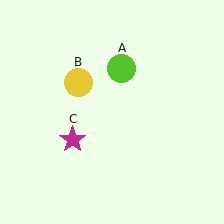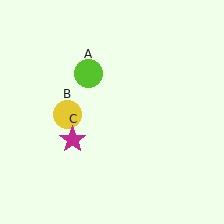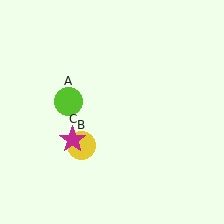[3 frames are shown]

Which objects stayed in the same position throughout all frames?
Magenta star (object C) remained stationary.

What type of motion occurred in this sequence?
The lime circle (object A), yellow circle (object B) rotated counterclockwise around the center of the scene.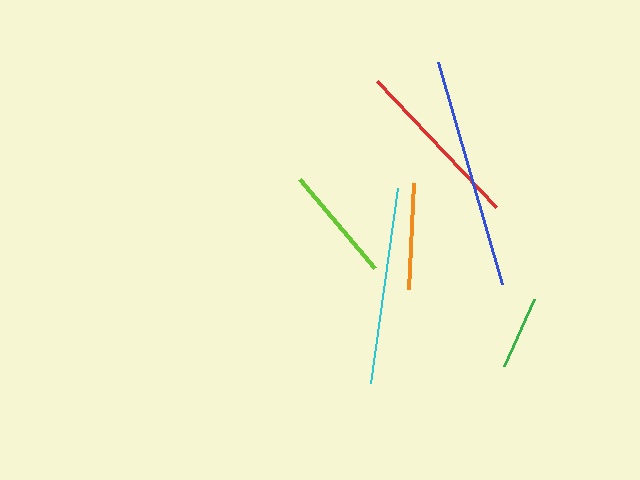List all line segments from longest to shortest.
From longest to shortest: blue, cyan, red, lime, orange, green.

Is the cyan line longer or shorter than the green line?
The cyan line is longer than the green line.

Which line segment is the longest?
The blue line is the longest at approximately 231 pixels.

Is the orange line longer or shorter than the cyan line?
The cyan line is longer than the orange line.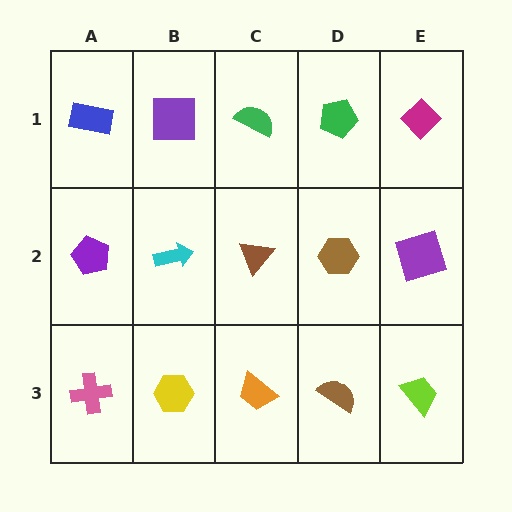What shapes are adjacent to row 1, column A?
A purple pentagon (row 2, column A), a purple square (row 1, column B).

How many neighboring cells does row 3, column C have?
3.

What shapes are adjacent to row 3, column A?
A purple pentagon (row 2, column A), a yellow hexagon (row 3, column B).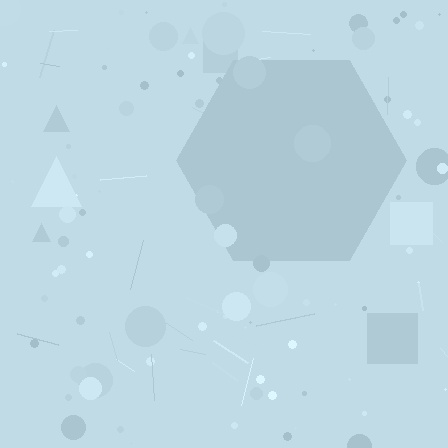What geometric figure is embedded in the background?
A hexagon is embedded in the background.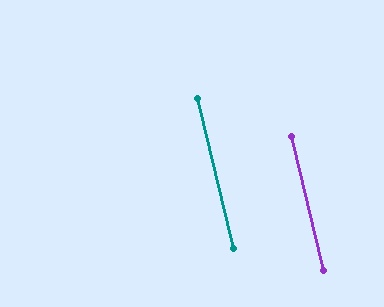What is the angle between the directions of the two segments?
Approximately 0 degrees.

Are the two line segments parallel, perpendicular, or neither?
Parallel — their directions differ by only 0.2°.